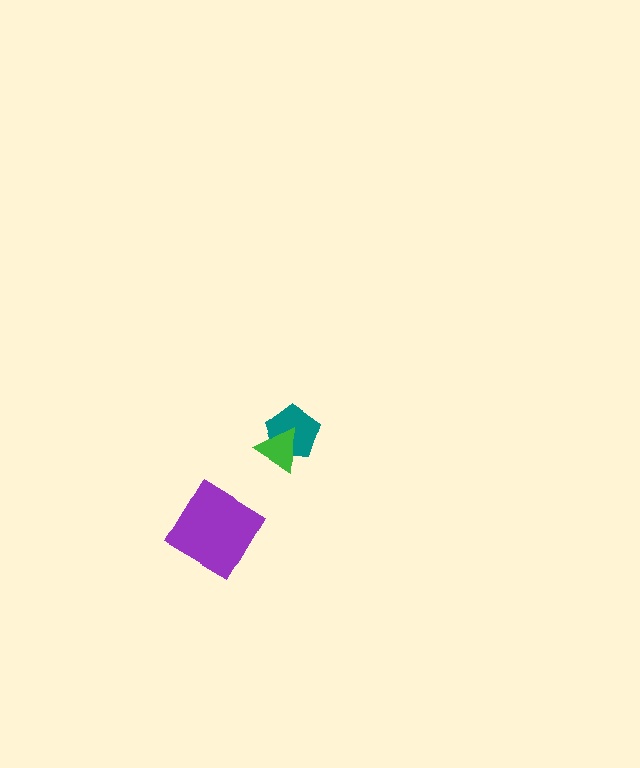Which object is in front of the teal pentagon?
The green triangle is in front of the teal pentagon.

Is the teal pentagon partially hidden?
Yes, it is partially covered by another shape.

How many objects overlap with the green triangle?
1 object overlaps with the green triangle.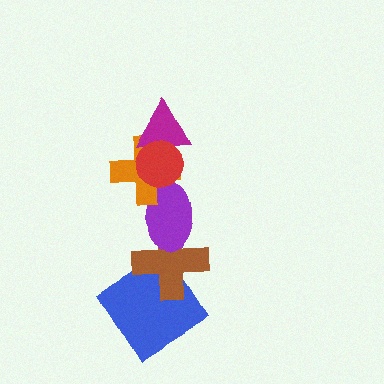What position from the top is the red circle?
The red circle is 1st from the top.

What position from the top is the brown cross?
The brown cross is 5th from the top.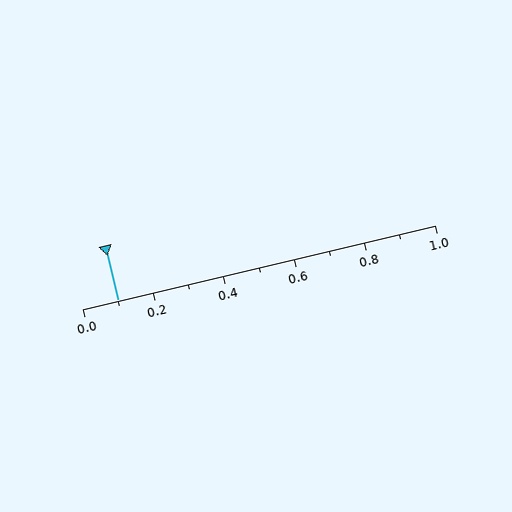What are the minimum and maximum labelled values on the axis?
The axis runs from 0.0 to 1.0.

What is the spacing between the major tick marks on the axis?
The major ticks are spaced 0.2 apart.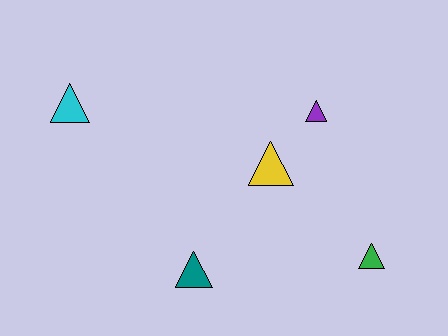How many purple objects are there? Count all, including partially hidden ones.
There is 1 purple object.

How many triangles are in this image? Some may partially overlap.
There are 5 triangles.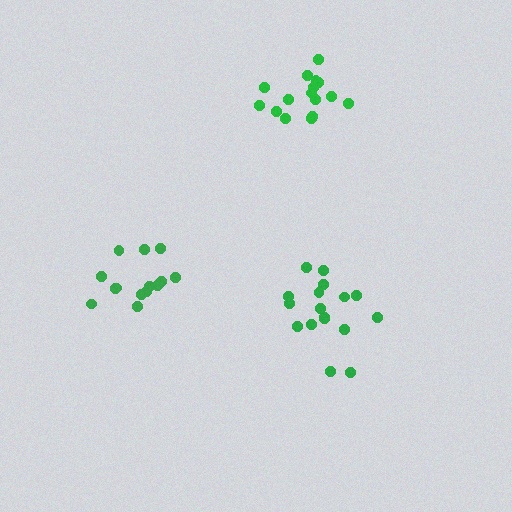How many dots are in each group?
Group 1: 16 dots, Group 2: 14 dots, Group 3: 17 dots (47 total).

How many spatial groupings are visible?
There are 3 spatial groupings.